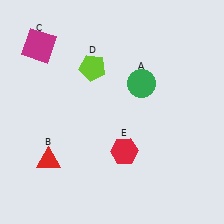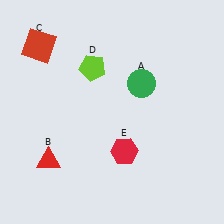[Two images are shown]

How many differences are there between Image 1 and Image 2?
There is 1 difference between the two images.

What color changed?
The square (C) changed from magenta in Image 1 to red in Image 2.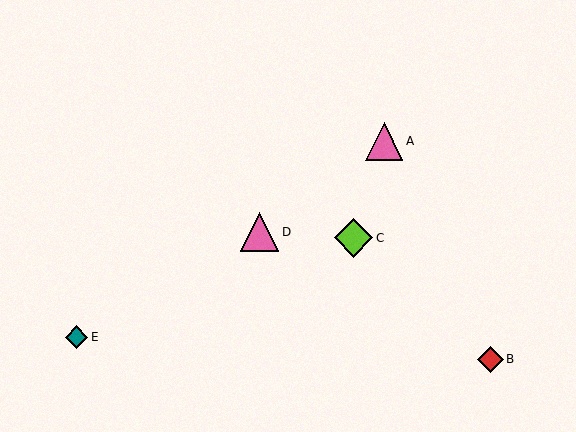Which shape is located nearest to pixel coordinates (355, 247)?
The lime diamond (labeled C) at (354, 238) is nearest to that location.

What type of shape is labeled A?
Shape A is a pink triangle.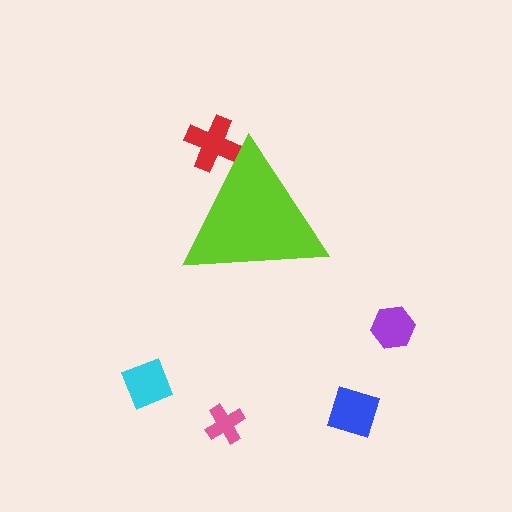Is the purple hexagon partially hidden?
No, the purple hexagon is fully visible.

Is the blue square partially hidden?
No, the blue square is fully visible.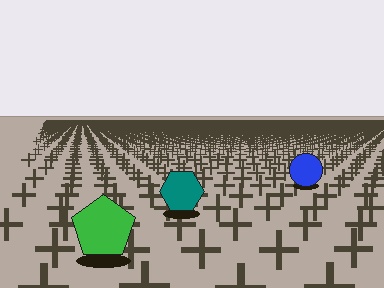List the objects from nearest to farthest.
From nearest to farthest: the green pentagon, the teal hexagon, the blue circle.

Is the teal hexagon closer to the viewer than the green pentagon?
No. The green pentagon is closer — you can tell from the texture gradient: the ground texture is coarser near it.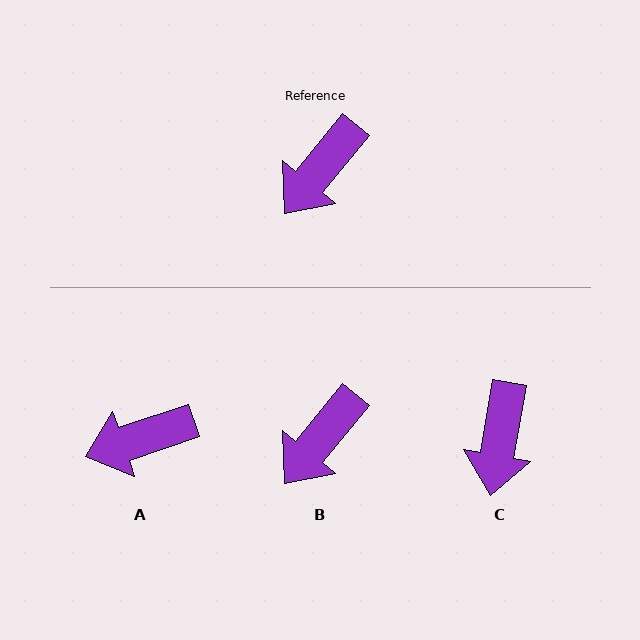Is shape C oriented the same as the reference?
No, it is off by about 29 degrees.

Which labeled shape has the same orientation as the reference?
B.